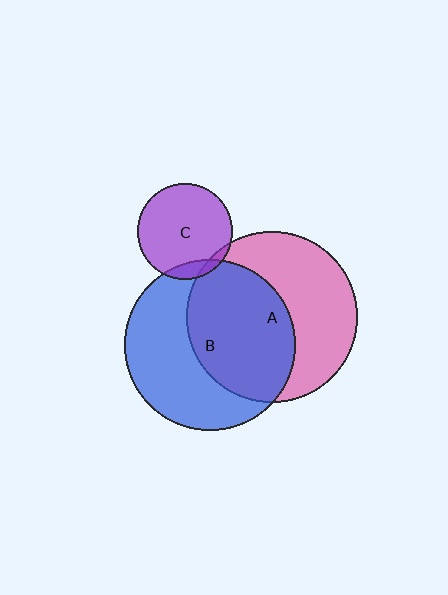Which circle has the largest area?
Circle A (pink).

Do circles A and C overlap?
Yes.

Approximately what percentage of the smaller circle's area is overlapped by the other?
Approximately 5%.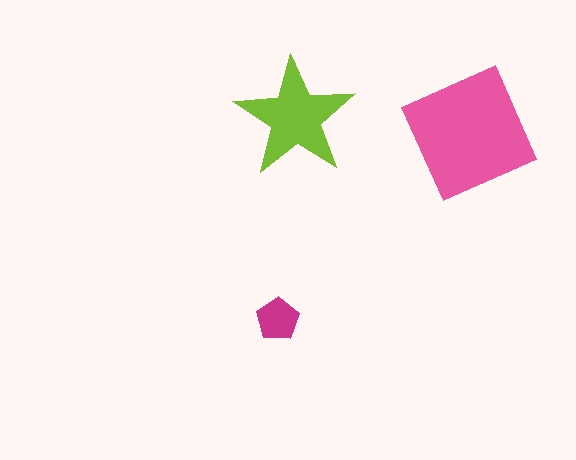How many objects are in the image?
There are 3 objects in the image.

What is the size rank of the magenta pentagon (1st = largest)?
3rd.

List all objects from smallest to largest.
The magenta pentagon, the lime star, the pink square.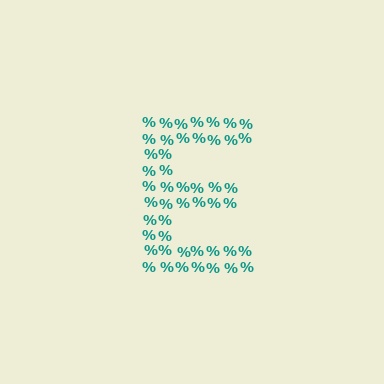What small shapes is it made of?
It is made of small percent signs.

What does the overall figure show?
The overall figure shows the letter E.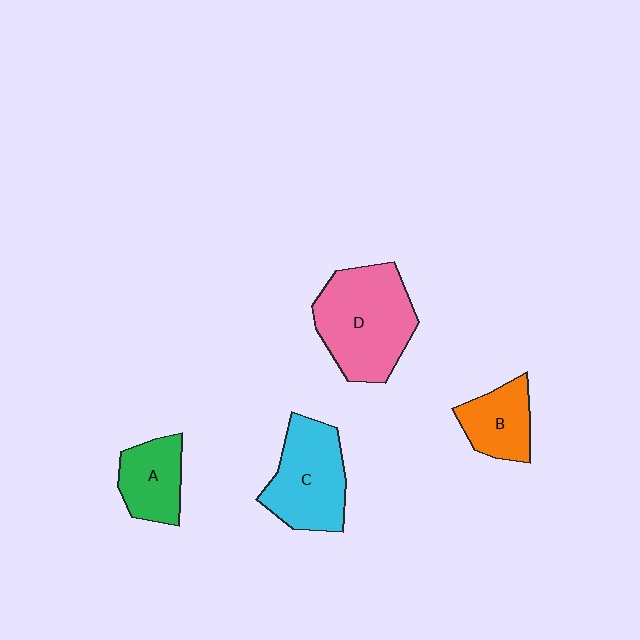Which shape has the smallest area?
Shape B (orange).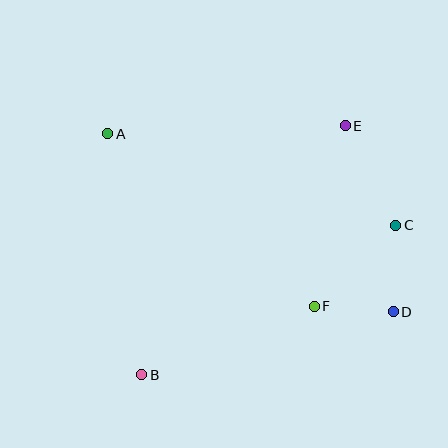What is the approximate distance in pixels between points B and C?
The distance between B and C is approximately 295 pixels.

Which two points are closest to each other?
Points D and F are closest to each other.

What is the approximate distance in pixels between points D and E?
The distance between D and E is approximately 192 pixels.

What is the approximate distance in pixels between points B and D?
The distance between B and D is approximately 259 pixels.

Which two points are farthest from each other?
Points A and D are farthest from each other.